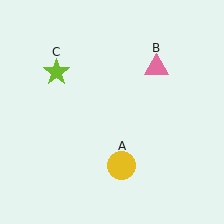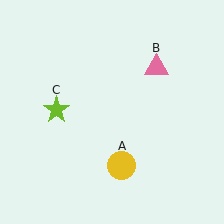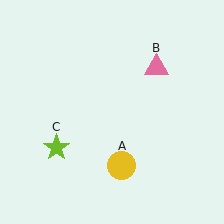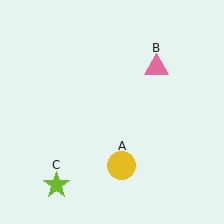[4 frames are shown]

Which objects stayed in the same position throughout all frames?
Yellow circle (object A) and pink triangle (object B) remained stationary.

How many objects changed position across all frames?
1 object changed position: lime star (object C).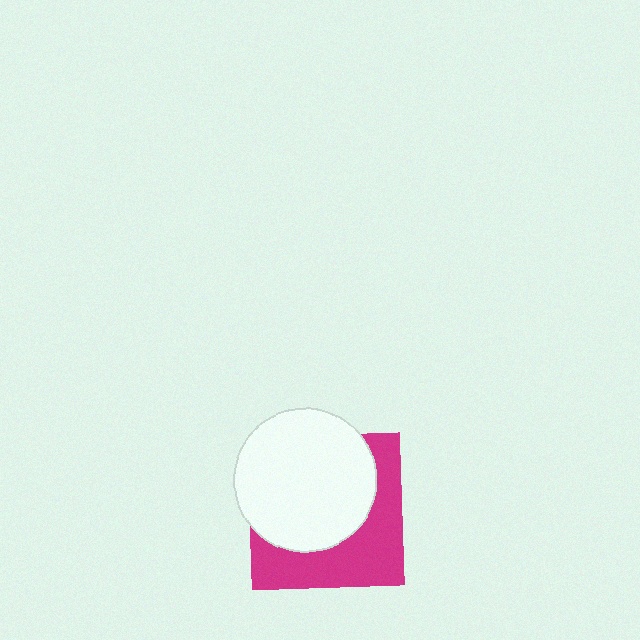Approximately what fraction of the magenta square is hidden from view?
Roughly 57% of the magenta square is hidden behind the white circle.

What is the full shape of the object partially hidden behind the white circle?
The partially hidden object is a magenta square.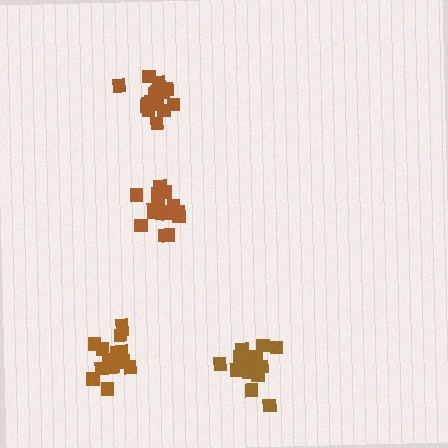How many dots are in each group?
Group 1: 20 dots, Group 2: 17 dots, Group 3: 18 dots, Group 4: 18 dots (73 total).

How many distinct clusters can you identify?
There are 4 distinct clusters.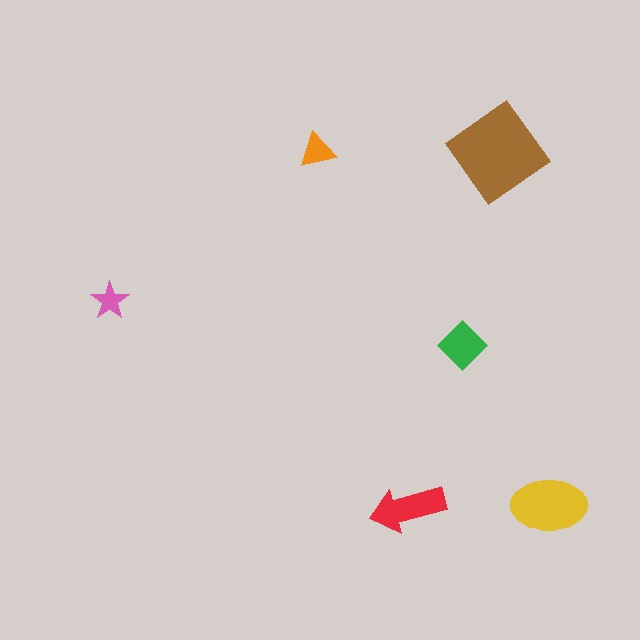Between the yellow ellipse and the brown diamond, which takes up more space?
The brown diamond.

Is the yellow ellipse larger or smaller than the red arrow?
Larger.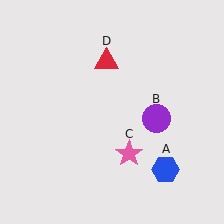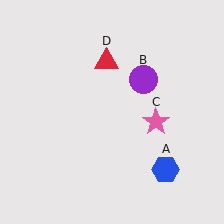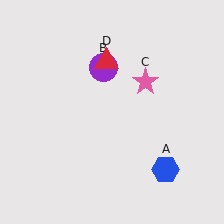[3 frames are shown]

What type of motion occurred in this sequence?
The purple circle (object B), pink star (object C) rotated counterclockwise around the center of the scene.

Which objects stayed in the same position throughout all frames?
Blue hexagon (object A) and red triangle (object D) remained stationary.